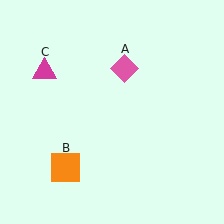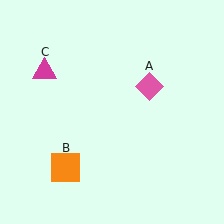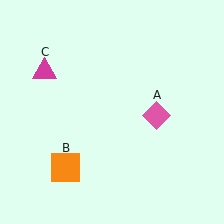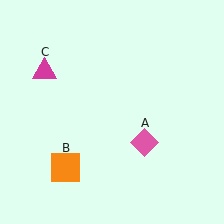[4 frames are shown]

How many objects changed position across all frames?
1 object changed position: pink diamond (object A).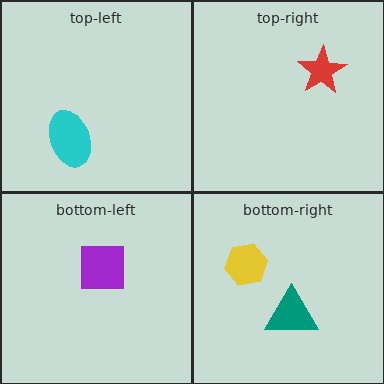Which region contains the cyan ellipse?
The top-left region.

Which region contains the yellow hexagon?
The bottom-right region.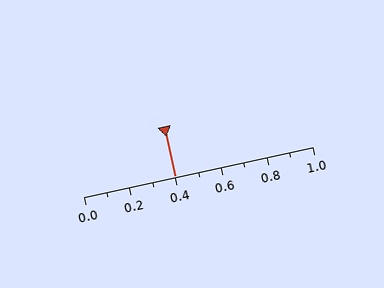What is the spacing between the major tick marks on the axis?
The major ticks are spaced 0.2 apart.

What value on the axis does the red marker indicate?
The marker indicates approximately 0.4.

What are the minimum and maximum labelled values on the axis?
The axis runs from 0.0 to 1.0.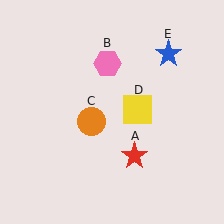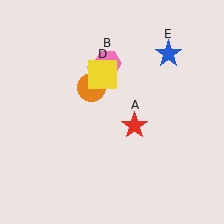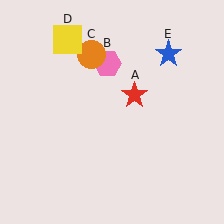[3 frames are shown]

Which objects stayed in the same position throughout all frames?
Pink hexagon (object B) and blue star (object E) remained stationary.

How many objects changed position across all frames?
3 objects changed position: red star (object A), orange circle (object C), yellow square (object D).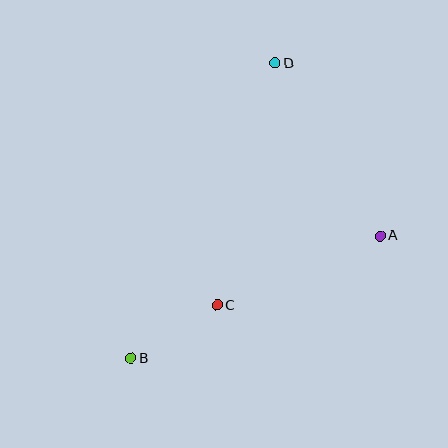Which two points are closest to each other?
Points B and C are closest to each other.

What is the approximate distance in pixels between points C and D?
The distance between C and D is approximately 249 pixels.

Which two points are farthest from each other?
Points B and D are farthest from each other.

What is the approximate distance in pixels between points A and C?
The distance between A and C is approximately 177 pixels.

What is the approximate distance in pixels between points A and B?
The distance between A and B is approximately 277 pixels.